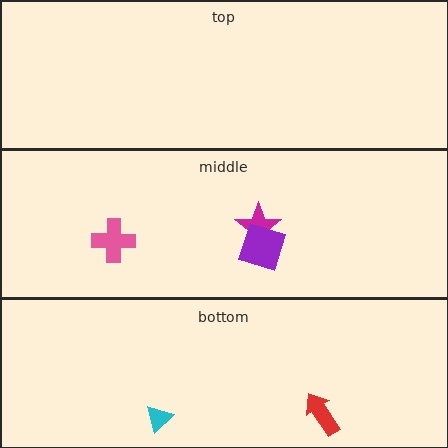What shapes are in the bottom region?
The cyan triangle, the red arrow.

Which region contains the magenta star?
The middle region.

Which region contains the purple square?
The middle region.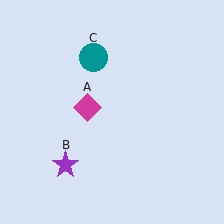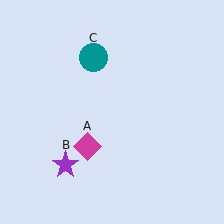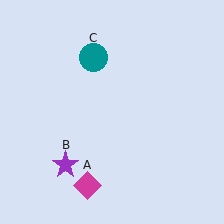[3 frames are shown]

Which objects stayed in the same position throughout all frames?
Purple star (object B) and teal circle (object C) remained stationary.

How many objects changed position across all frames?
1 object changed position: magenta diamond (object A).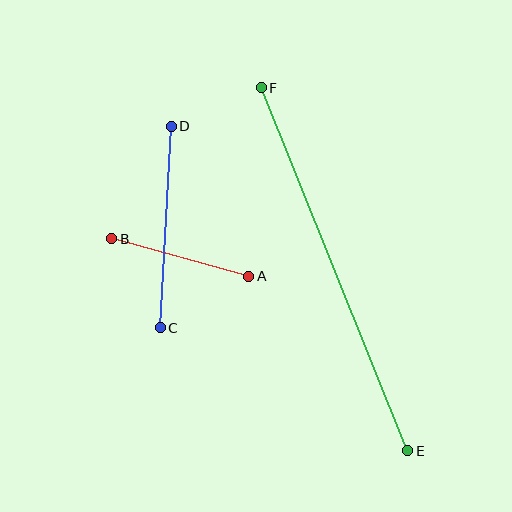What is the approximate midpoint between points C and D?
The midpoint is at approximately (166, 227) pixels.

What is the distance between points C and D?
The distance is approximately 202 pixels.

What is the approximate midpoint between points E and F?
The midpoint is at approximately (334, 269) pixels.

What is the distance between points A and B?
The distance is approximately 142 pixels.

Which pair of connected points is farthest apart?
Points E and F are farthest apart.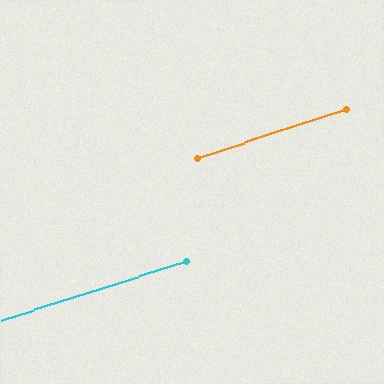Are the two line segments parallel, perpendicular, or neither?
Parallel — their directions differ by only 0.9°.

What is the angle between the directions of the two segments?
Approximately 1 degree.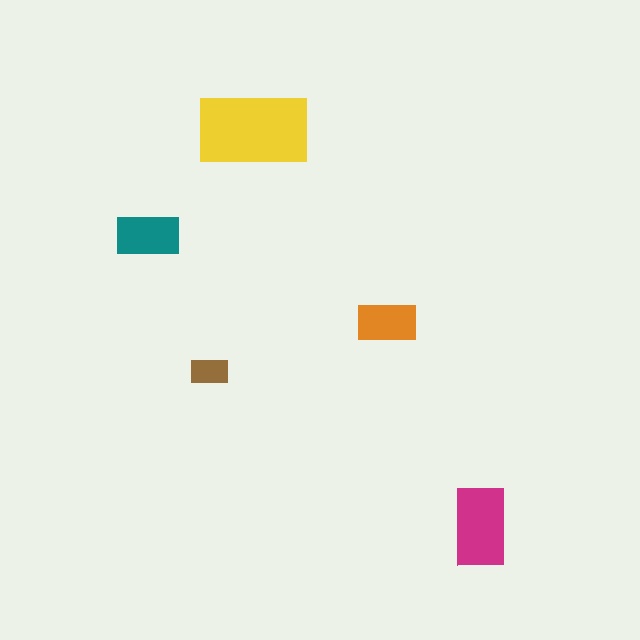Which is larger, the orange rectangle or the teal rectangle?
The teal one.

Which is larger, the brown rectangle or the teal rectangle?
The teal one.